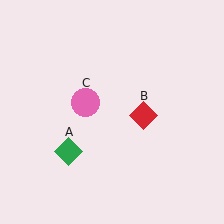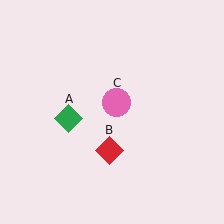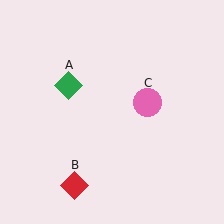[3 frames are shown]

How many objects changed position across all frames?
3 objects changed position: green diamond (object A), red diamond (object B), pink circle (object C).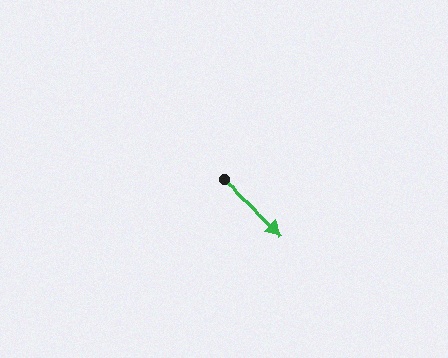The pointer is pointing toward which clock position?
Roughly 4 o'clock.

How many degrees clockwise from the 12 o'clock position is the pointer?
Approximately 133 degrees.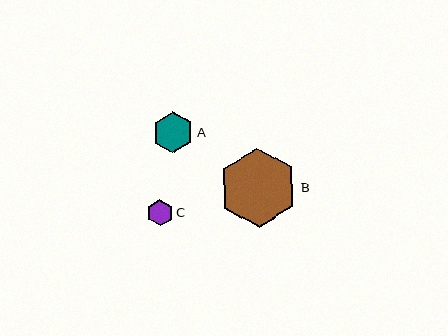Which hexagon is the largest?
Hexagon B is the largest with a size of approximately 79 pixels.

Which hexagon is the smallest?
Hexagon C is the smallest with a size of approximately 27 pixels.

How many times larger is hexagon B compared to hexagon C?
Hexagon B is approximately 3.0 times the size of hexagon C.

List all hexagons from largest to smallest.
From largest to smallest: B, A, C.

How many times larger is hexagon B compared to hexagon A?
Hexagon B is approximately 2.0 times the size of hexagon A.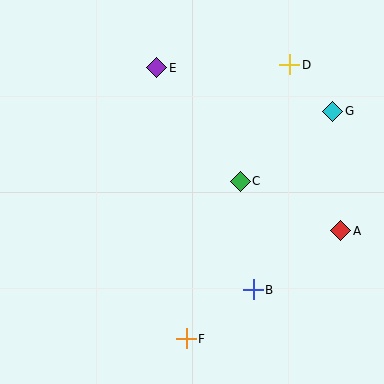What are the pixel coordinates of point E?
Point E is at (157, 68).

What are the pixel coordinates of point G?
Point G is at (333, 111).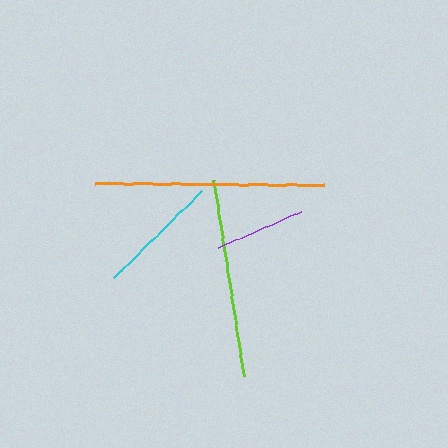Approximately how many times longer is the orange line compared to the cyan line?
The orange line is approximately 1.9 times the length of the cyan line.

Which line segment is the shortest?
The purple line is the shortest at approximately 91 pixels.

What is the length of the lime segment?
The lime segment is approximately 198 pixels long.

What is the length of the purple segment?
The purple segment is approximately 91 pixels long.